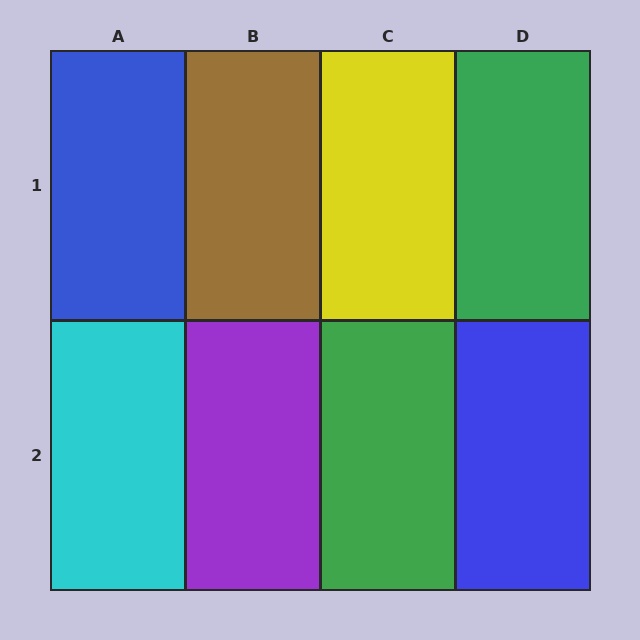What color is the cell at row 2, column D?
Blue.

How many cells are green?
2 cells are green.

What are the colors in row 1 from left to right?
Blue, brown, yellow, green.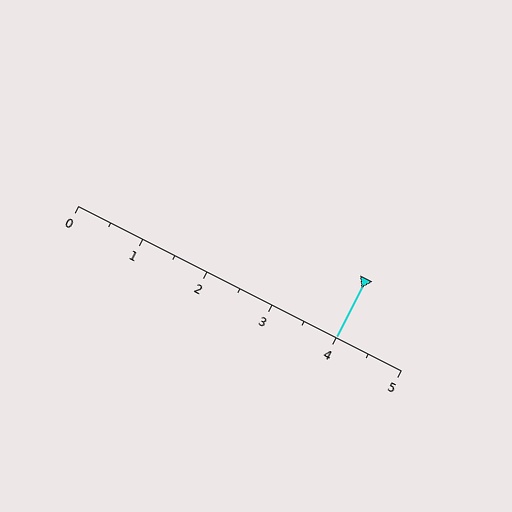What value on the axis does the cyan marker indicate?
The marker indicates approximately 4.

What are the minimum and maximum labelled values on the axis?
The axis runs from 0 to 5.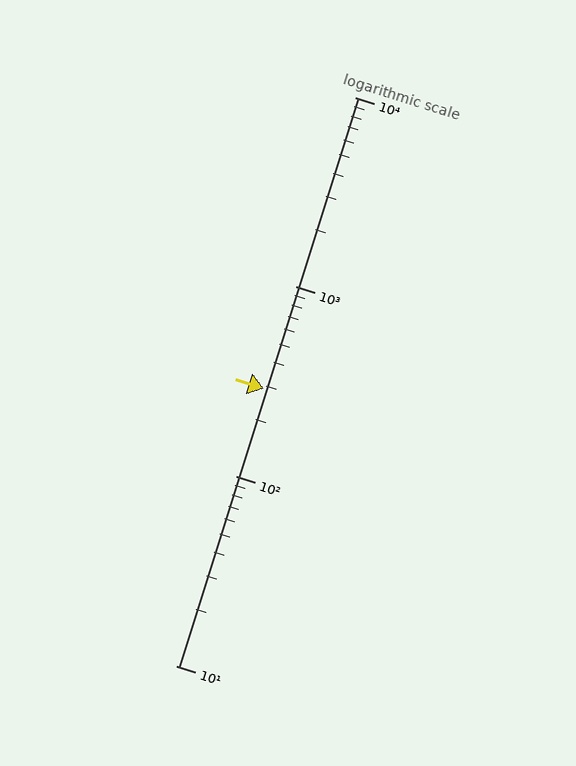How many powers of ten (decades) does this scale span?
The scale spans 3 decades, from 10 to 10000.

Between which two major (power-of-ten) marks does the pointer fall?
The pointer is between 100 and 1000.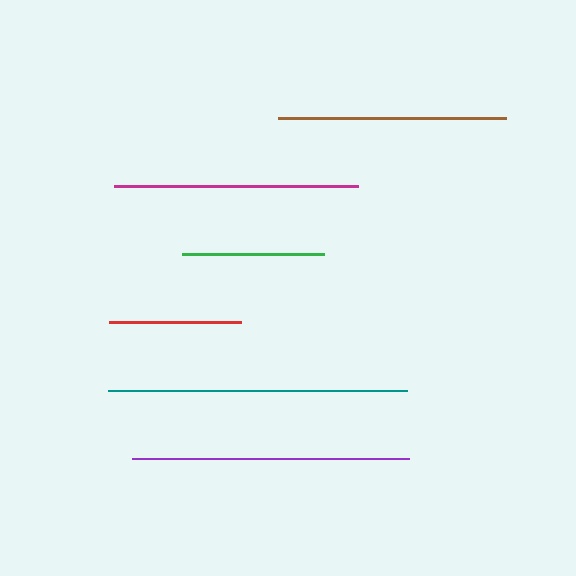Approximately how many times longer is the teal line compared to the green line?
The teal line is approximately 2.1 times the length of the green line.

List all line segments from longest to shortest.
From longest to shortest: teal, purple, magenta, brown, green, red.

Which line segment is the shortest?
The red line is the shortest at approximately 133 pixels.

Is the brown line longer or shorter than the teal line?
The teal line is longer than the brown line.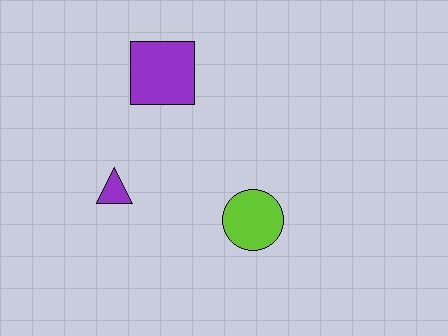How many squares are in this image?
There is 1 square.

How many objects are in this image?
There are 3 objects.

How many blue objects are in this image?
There are no blue objects.